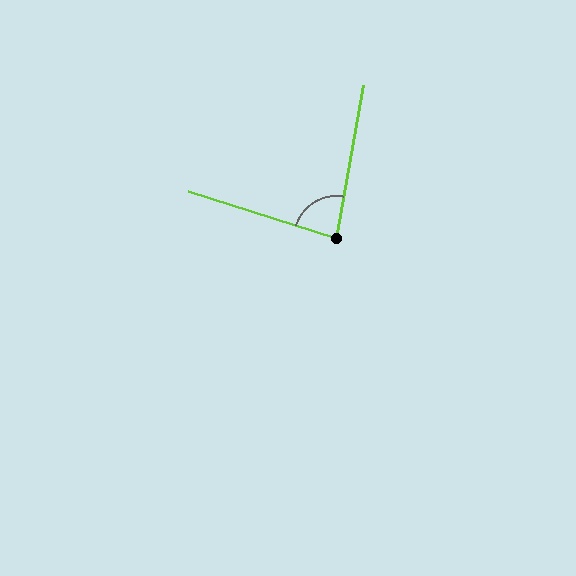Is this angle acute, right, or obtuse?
It is acute.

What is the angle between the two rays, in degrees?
Approximately 82 degrees.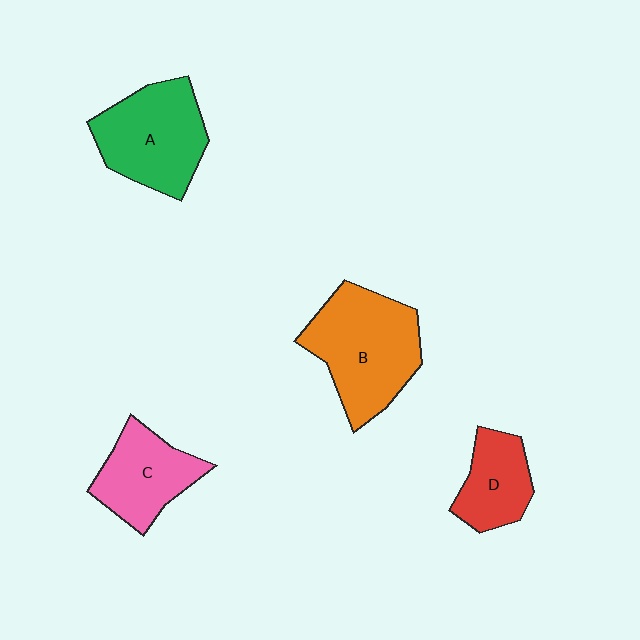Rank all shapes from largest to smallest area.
From largest to smallest: B (orange), A (green), C (pink), D (red).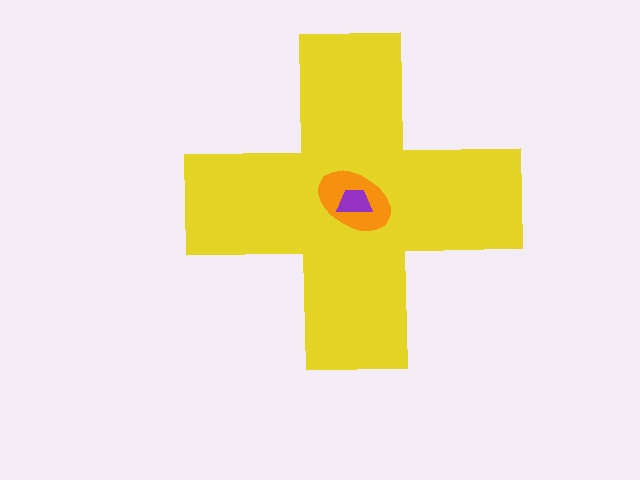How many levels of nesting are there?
3.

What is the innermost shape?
The purple trapezoid.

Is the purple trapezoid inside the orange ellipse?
Yes.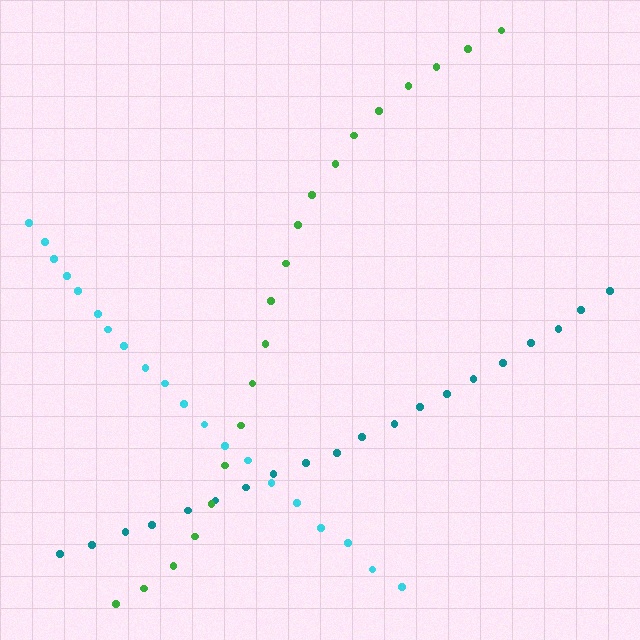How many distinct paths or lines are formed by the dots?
There are 3 distinct paths.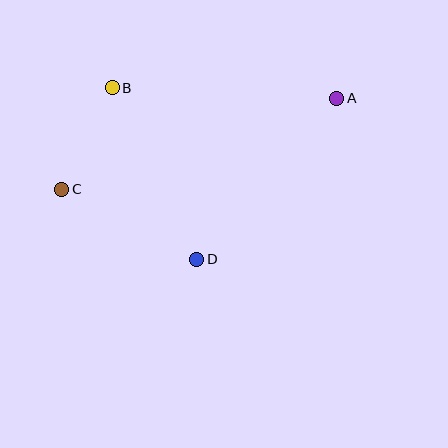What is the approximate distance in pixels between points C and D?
The distance between C and D is approximately 152 pixels.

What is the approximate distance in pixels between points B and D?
The distance between B and D is approximately 191 pixels.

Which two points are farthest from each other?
Points A and C are farthest from each other.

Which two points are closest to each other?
Points B and C are closest to each other.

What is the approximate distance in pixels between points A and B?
The distance between A and B is approximately 224 pixels.